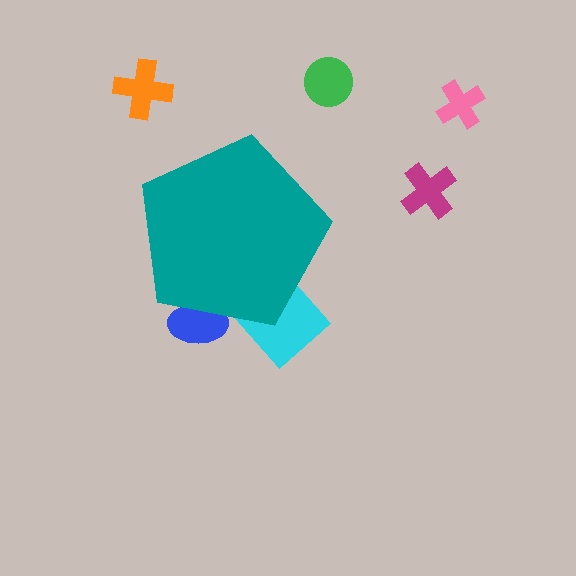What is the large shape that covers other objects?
A teal pentagon.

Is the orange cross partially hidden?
No, the orange cross is fully visible.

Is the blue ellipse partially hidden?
Yes, the blue ellipse is partially hidden behind the teal pentagon.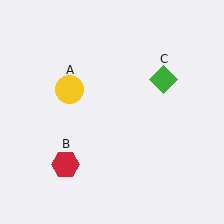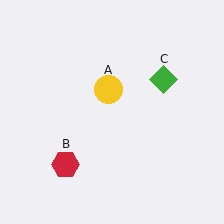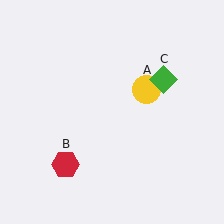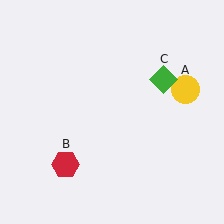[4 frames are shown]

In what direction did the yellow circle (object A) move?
The yellow circle (object A) moved right.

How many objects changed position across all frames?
1 object changed position: yellow circle (object A).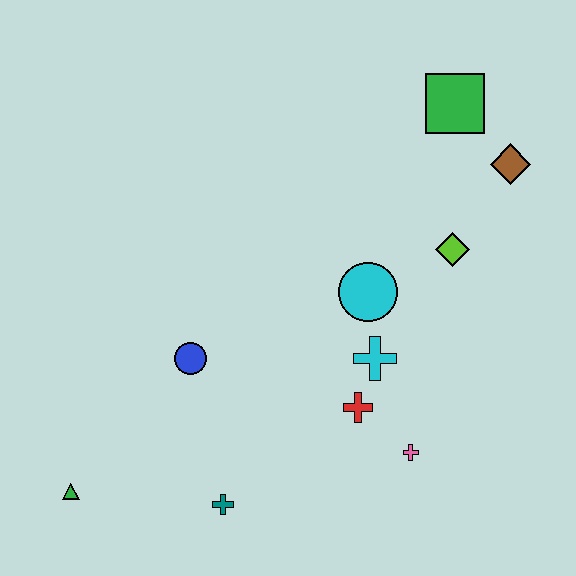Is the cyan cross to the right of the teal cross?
Yes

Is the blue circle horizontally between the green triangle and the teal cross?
Yes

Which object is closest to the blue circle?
The teal cross is closest to the blue circle.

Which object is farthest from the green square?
The green triangle is farthest from the green square.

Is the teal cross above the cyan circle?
No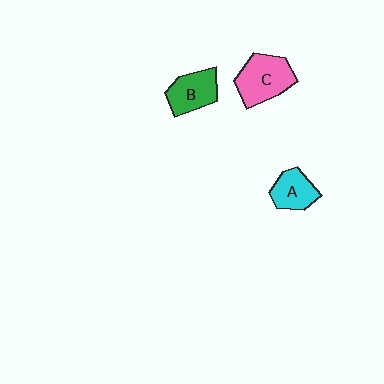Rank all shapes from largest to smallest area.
From largest to smallest: C (pink), B (green), A (cyan).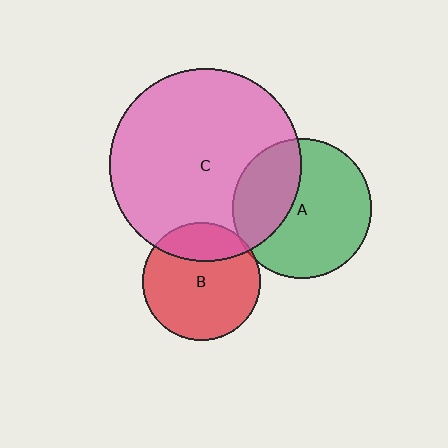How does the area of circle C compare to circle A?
Approximately 1.9 times.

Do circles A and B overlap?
Yes.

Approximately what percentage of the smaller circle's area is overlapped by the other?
Approximately 5%.